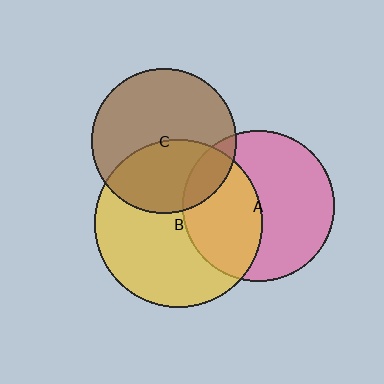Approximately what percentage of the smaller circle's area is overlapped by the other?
Approximately 40%.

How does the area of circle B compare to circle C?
Approximately 1.3 times.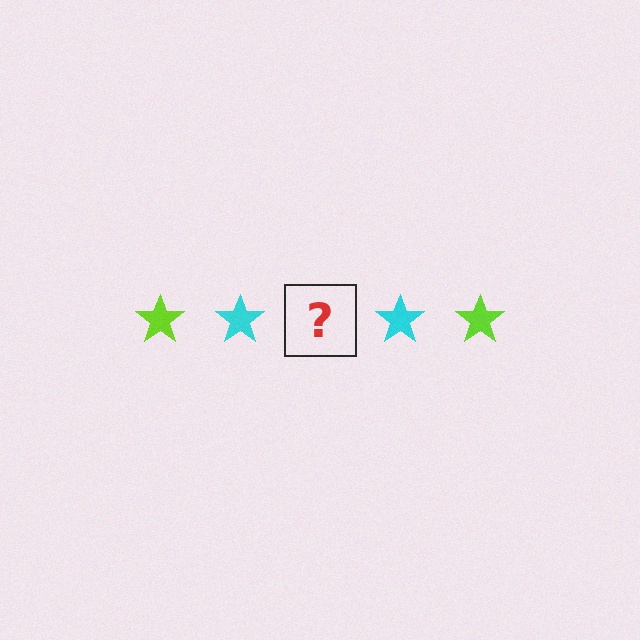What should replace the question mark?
The question mark should be replaced with a lime star.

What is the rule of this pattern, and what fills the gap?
The rule is that the pattern cycles through lime, cyan stars. The gap should be filled with a lime star.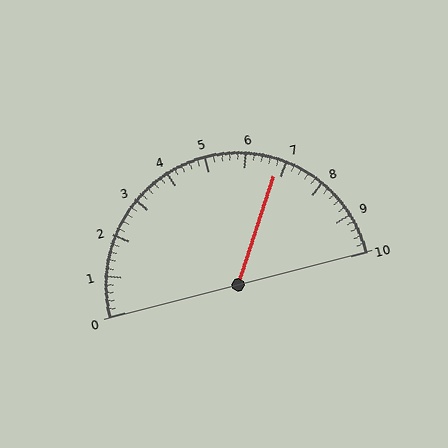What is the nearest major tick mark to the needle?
The nearest major tick mark is 7.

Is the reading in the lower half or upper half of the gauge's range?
The reading is in the upper half of the range (0 to 10).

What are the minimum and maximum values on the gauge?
The gauge ranges from 0 to 10.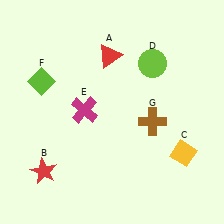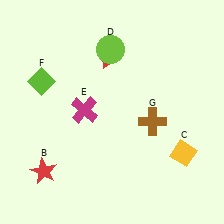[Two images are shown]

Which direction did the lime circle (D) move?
The lime circle (D) moved left.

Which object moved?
The lime circle (D) moved left.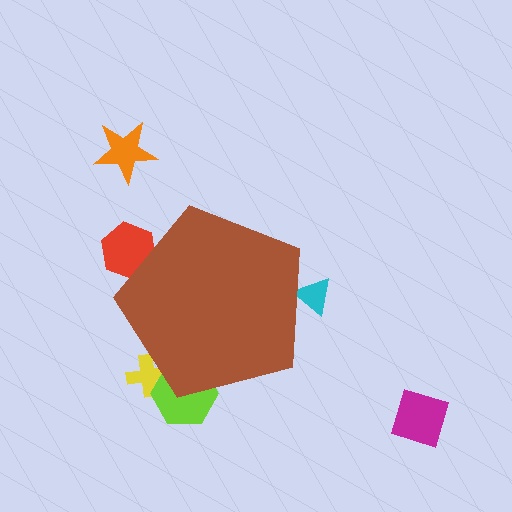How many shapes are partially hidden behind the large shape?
4 shapes are partially hidden.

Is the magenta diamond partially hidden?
No, the magenta diamond is fully visible.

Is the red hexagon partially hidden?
Yes, the red hexagon is partially hidden behind the brown pentagon.